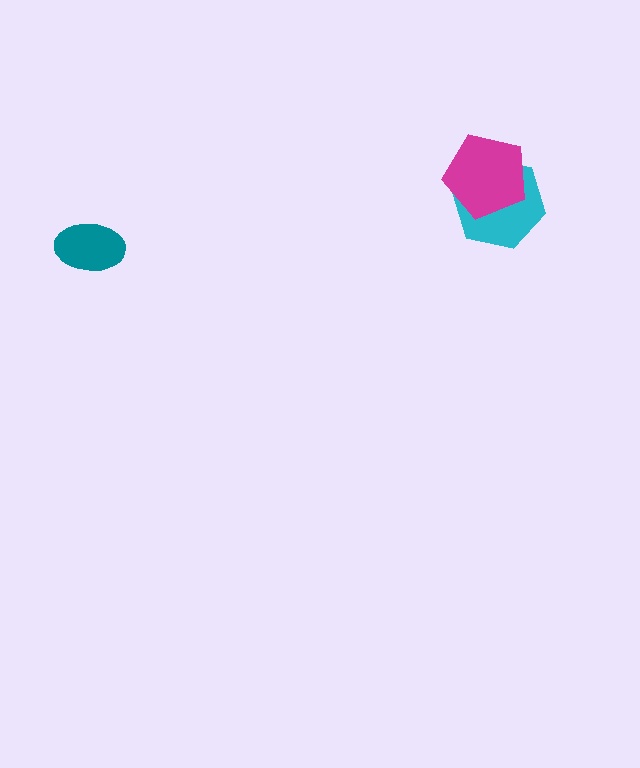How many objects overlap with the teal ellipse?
0 objects overlap with the teal ellipse.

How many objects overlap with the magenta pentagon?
1 object overlaps with the magenta pentagon.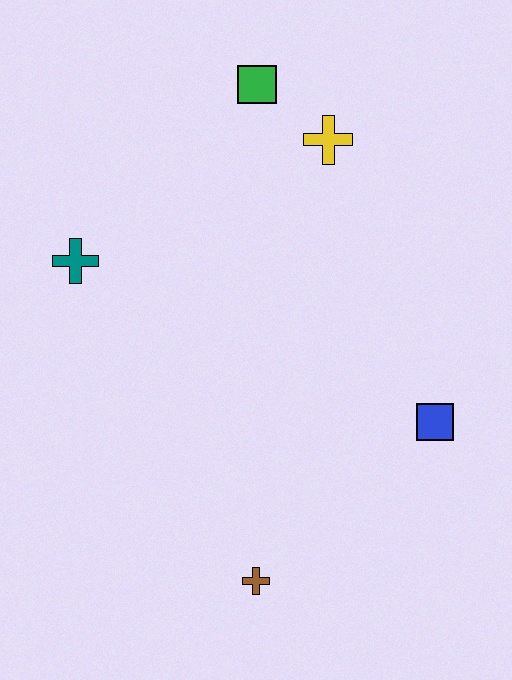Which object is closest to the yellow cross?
The green square is closest to the yellow cross.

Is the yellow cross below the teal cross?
No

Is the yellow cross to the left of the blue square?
Yes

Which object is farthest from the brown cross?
The green square is farthest from the brown cross.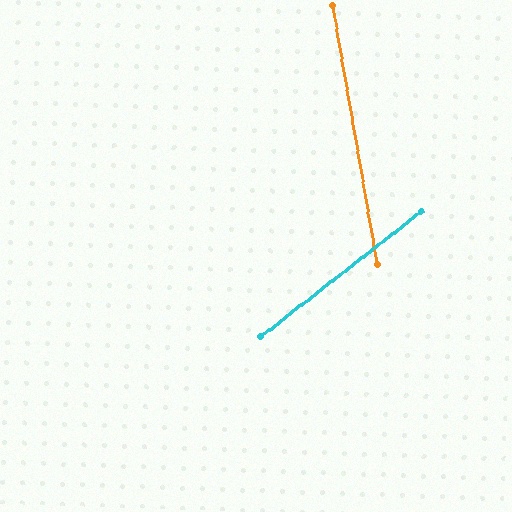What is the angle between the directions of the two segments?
Approximately 62 degrees.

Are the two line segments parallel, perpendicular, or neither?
Neither parallel nor perpendicular — they differ by about 62°.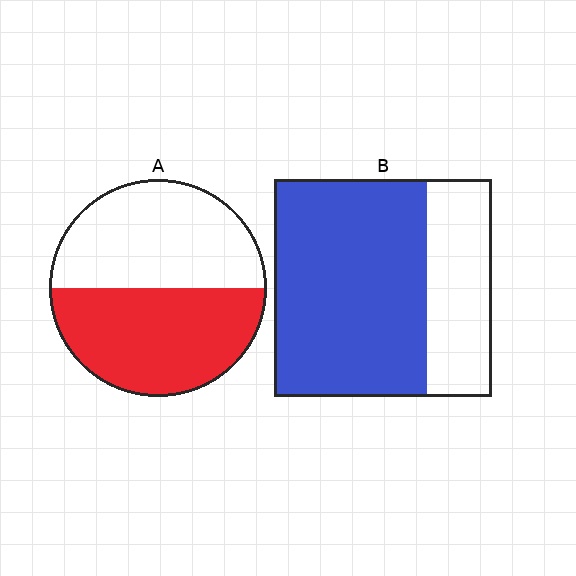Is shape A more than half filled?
Roughly half.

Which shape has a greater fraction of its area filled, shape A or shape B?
Shape B.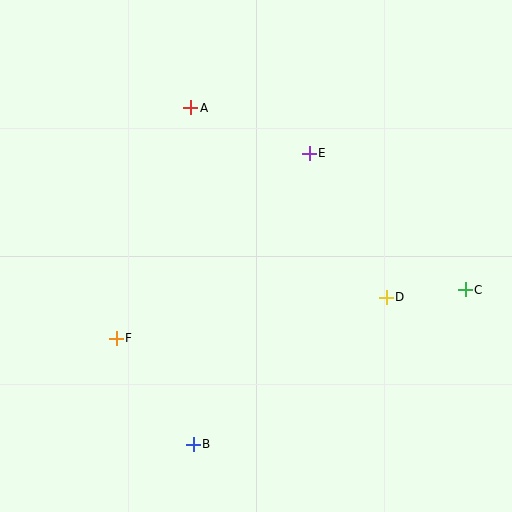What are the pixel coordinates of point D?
Point D is at (386, 297).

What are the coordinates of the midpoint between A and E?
The midpoint between A and E is at (250, 130).